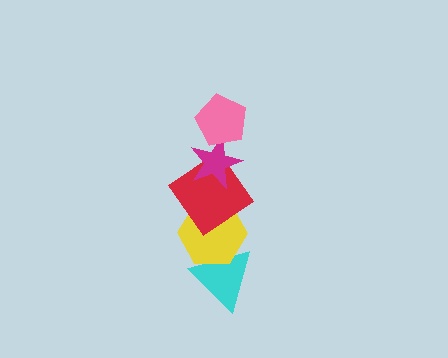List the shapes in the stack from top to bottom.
From top to bottom: the pink pentagon, the magenta star, the red diamond, the yellow hexagon, the cyan triangle.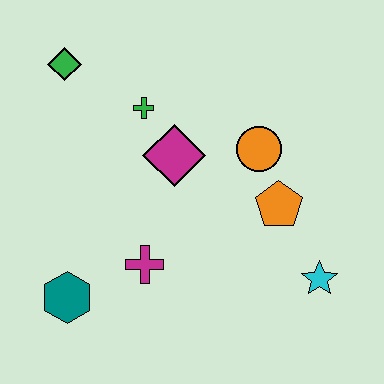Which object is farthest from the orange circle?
The teal hexagon is farthest from the orange circle.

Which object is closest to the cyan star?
The orange pentagon is closest to the cyan star.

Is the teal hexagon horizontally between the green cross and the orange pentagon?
No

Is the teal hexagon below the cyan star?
Yes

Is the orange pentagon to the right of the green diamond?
Yes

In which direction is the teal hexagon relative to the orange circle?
The teal hexagon is to the left of the orange circle.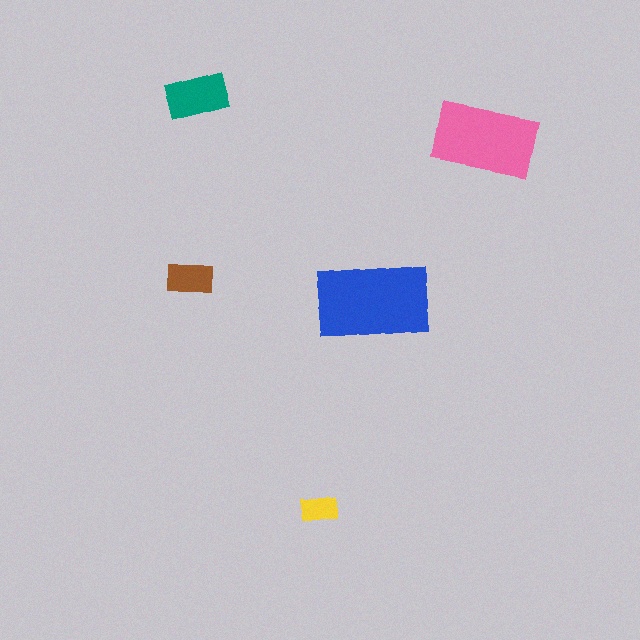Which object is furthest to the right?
The pink rectangle is rightmost.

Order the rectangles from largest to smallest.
the blue one, the pink one, the teal one, the brown one, the yellow one.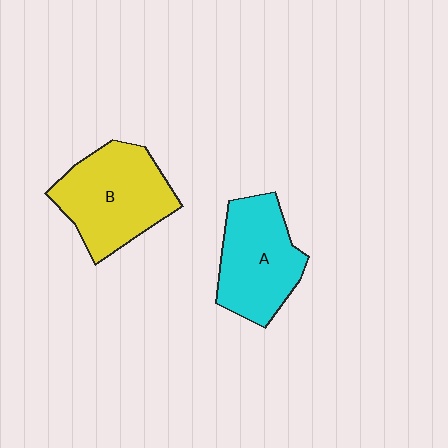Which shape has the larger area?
Shape B (yellow).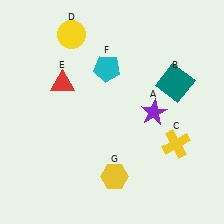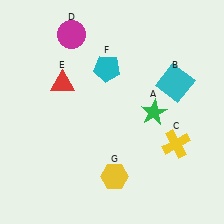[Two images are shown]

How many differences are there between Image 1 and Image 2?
There are 3 differences between the two images.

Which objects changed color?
A changed from purple to green. B changed from teal to cyan. D changed from yellow to magenta.